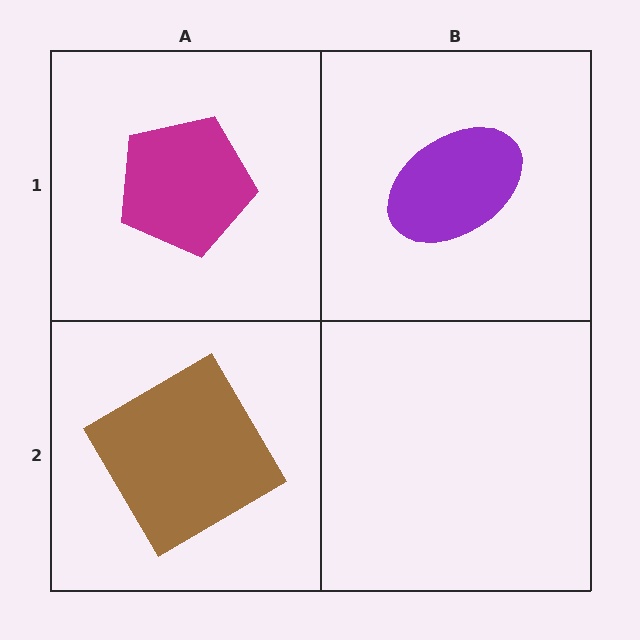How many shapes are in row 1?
2 shapes.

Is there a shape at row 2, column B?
No, that cell is empty.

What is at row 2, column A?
A brown diamond.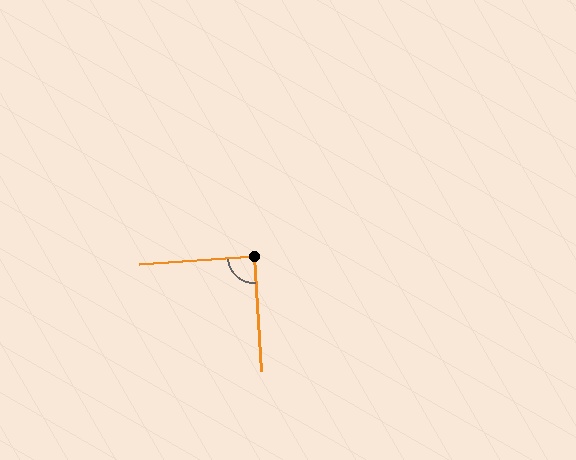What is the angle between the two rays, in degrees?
Approximately 90 degrees.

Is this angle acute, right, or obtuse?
It is approximately a right angle.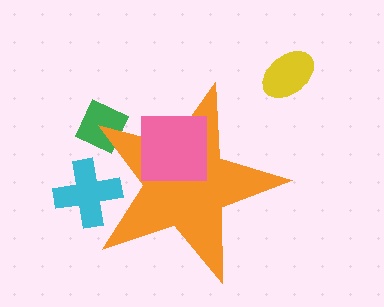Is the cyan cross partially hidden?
Yes, the cyan cross is partially hidden behind the orange star.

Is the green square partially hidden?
Yes, the green square is partially hidden behind the orange star.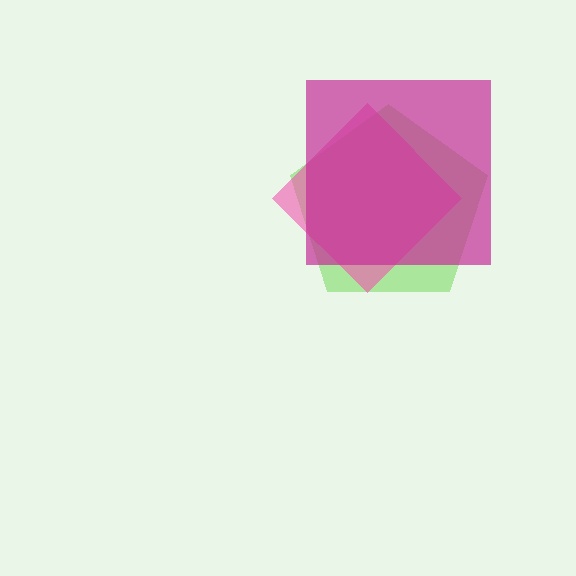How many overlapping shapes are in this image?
There are 3 overlapping shapes in the image.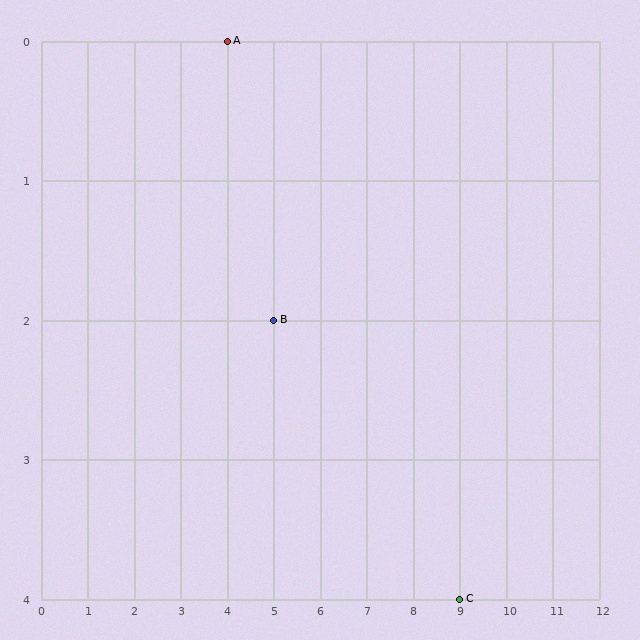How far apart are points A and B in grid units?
Points A and B are 1 column and 2 rows apart (about 2.2 grid units diagonally).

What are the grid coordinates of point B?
Point B is at grid coordinates (5, 2).